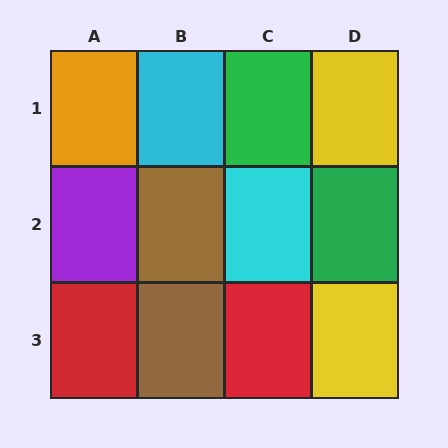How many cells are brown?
2 cells are brown.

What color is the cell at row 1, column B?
Cyan.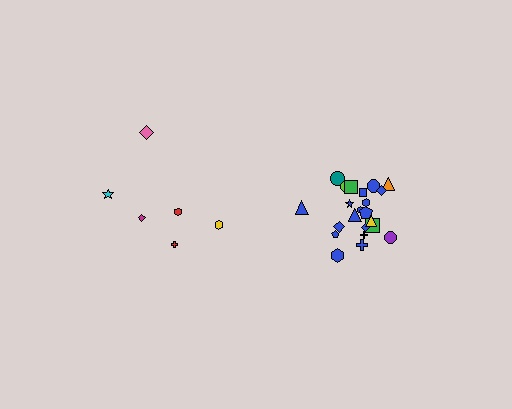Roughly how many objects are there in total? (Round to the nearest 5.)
Roughly 30 objects in total.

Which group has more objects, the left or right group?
The right group.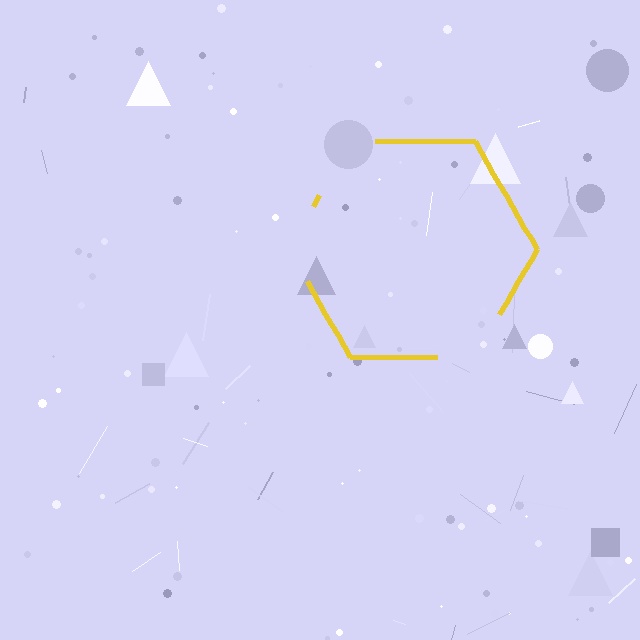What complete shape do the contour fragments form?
The contour fragments form a hexagon.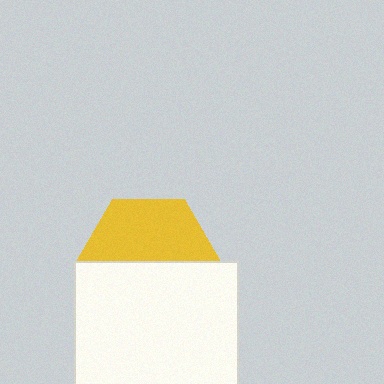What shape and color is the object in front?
The object in front is a white square.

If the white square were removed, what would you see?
You would see the complete yellow hexagon.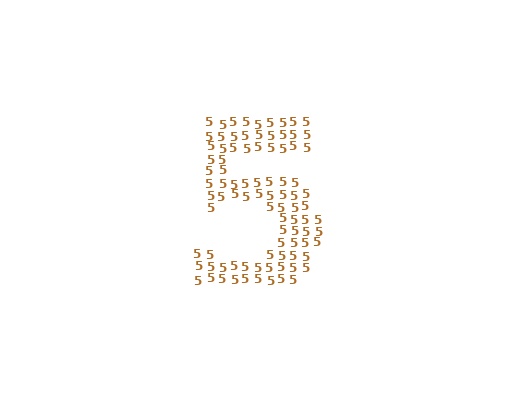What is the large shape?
The large shape is the digit 5.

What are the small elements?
The small elements are digit 5's.